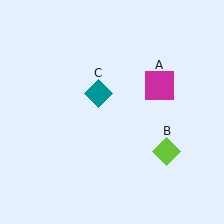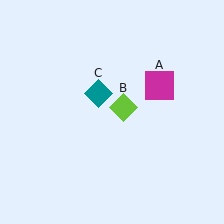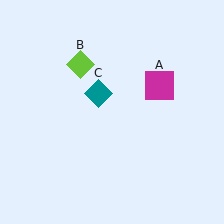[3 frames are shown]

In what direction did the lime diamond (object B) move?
The lime diamond (object B) moved up and to the left.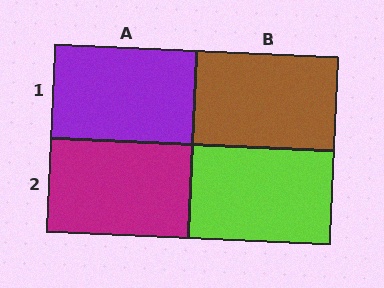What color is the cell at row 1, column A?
Purple.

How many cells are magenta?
1 cell is magenta.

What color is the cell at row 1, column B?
Brown.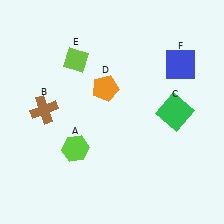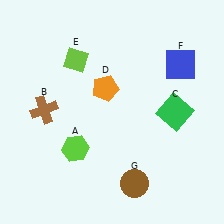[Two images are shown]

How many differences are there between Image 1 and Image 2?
There is 1 difference between the two images.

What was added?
A brown circle (G) was added in Image 2.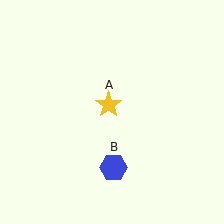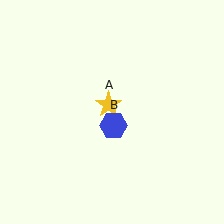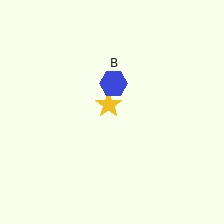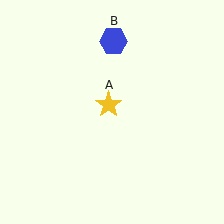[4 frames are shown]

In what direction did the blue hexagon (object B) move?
The blue hexagon (object B) moved up.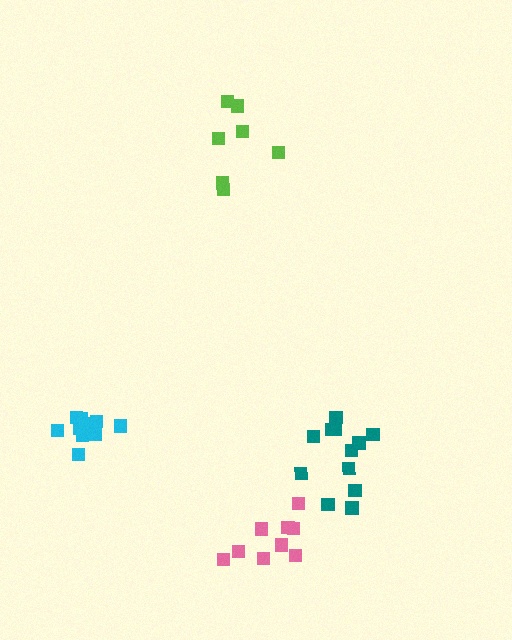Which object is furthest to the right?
The teal cluster is rightmost.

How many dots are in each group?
Group 1: 7 dots, Group 2: 12 dots, Group 3: 11 dots, Group 4: 9 dots (39 total).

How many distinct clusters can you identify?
There are 4 distinct clusters.